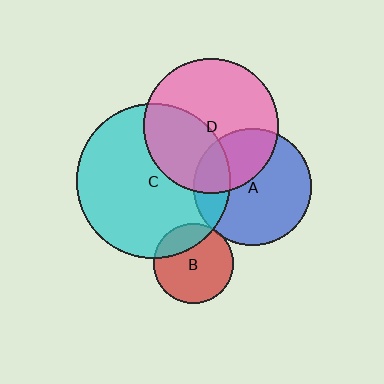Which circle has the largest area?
Circle C (cyan).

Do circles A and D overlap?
Yes.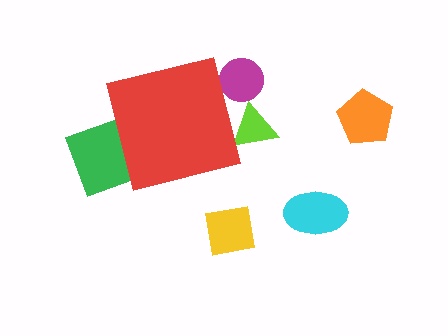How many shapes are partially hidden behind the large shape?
3 shapes are partially hidden.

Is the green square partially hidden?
Yes, the green square is partially hidden behind the red square.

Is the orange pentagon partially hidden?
No, the orange pentagon is fully visible.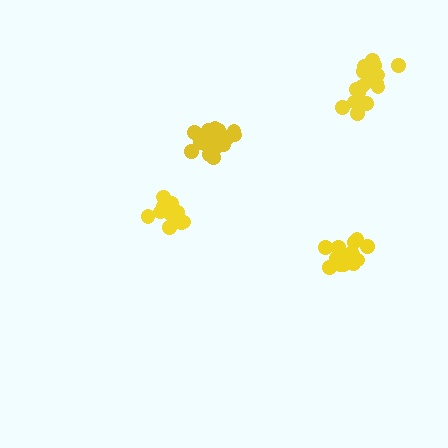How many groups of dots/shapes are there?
There are 4 groups.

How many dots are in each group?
Group 1: 20 dots, Group 2: 19 dots, Group 3: 15 dots, Group 4: 19 dots (73 total).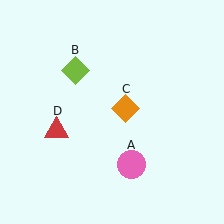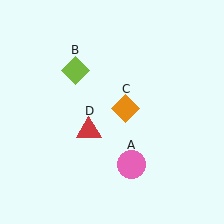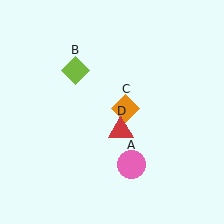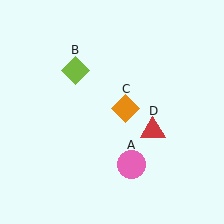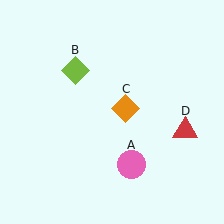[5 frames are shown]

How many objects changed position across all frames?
1 object changed position: red triangle (object D).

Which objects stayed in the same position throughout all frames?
Pink circle (object A) and lime diamond (object B) and orange diamond (object C) remained stationary.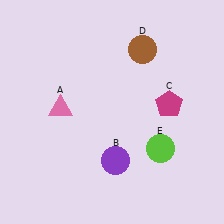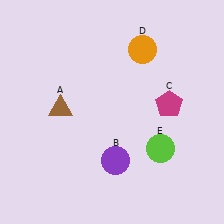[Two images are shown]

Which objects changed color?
A changed from pink to brown. D changed from brown to orange.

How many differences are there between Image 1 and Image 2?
There are 2 differences between the two images.